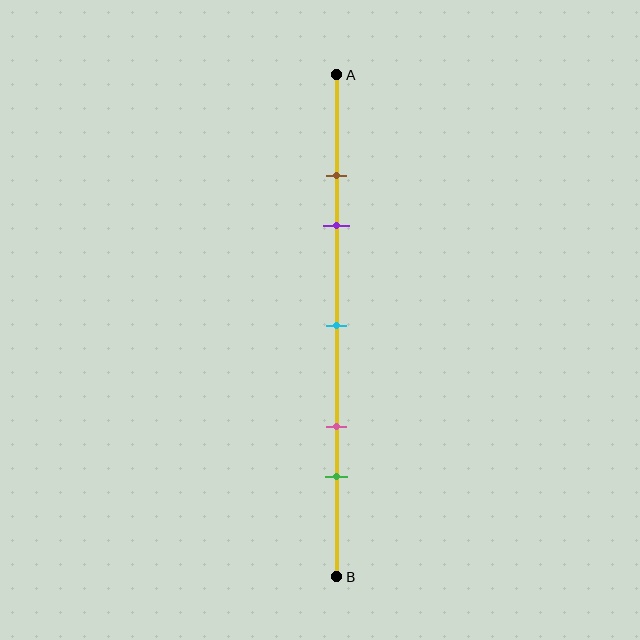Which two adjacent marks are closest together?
The brown and purple marks are the closest adjacent pair.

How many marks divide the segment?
There are 5 marks dividing the segment.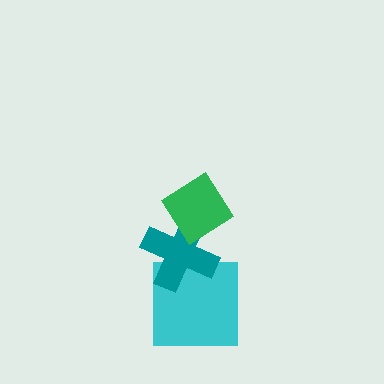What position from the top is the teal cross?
The teal cross is 2nd from the top.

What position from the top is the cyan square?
The cyan square is 3rd from the top.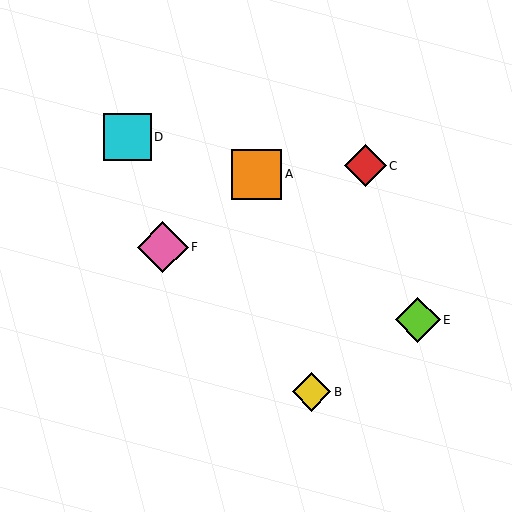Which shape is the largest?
The pink diamond (labeled F) is the largest.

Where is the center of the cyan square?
The center of the cyan square is at (127, 137).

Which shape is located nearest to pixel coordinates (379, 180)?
The red diamond (labeled C) at (365, 166) is nearest to that location.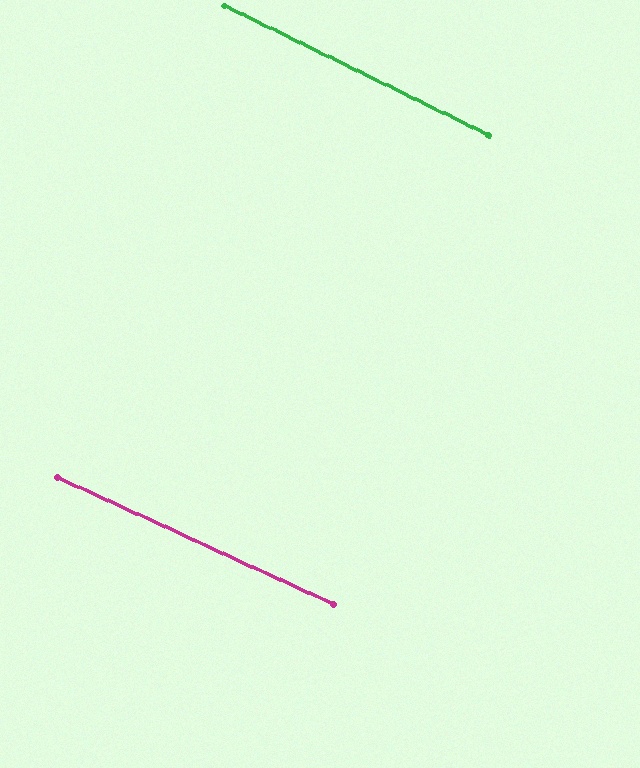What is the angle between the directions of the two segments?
Approximately 1 degree.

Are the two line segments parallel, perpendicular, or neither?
Parallel — their directions differ by only 1.4°.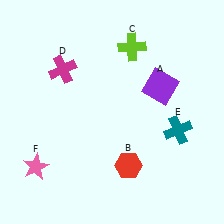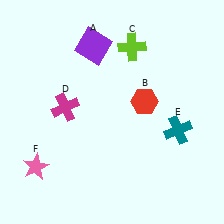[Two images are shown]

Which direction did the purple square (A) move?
The purple square (A) moved left.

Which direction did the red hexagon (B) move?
The red hexagon (B) moved up.